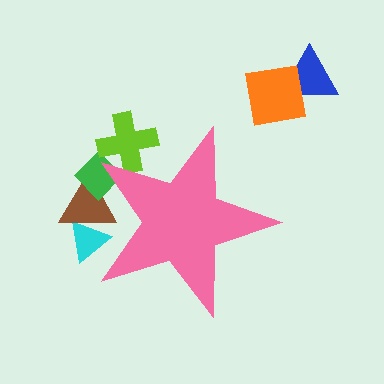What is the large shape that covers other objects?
A pink star.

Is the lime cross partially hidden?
Yes, the lime cross is partially hidden behind the pink star.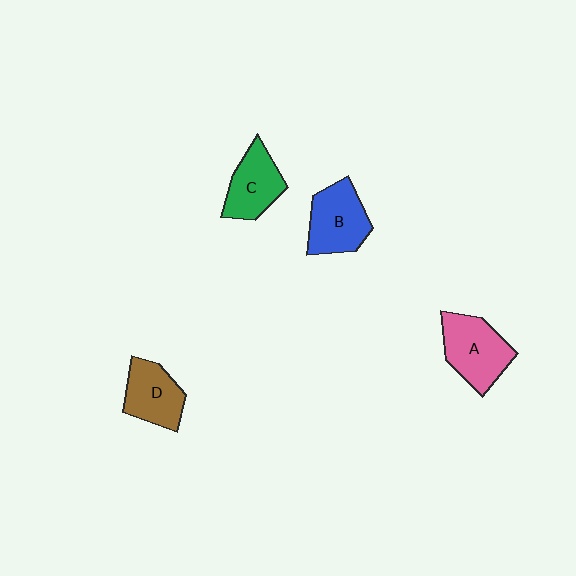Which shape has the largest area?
Shape A (pink).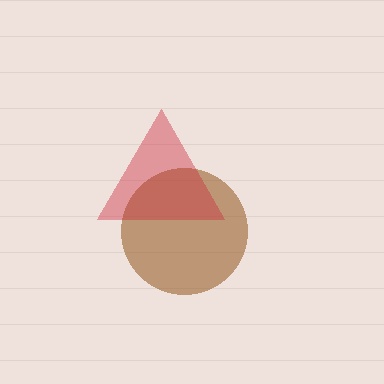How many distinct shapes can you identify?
There are 2 distinct shapes: a brown circle, a red triangle.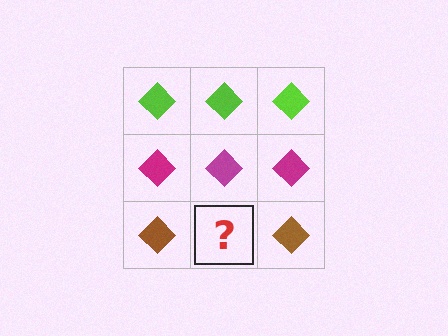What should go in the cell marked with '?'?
The missing cell should contain a brown diamond.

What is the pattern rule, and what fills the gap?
The rule is that each row has a consistent color. The gap should be filled with a brown diamond.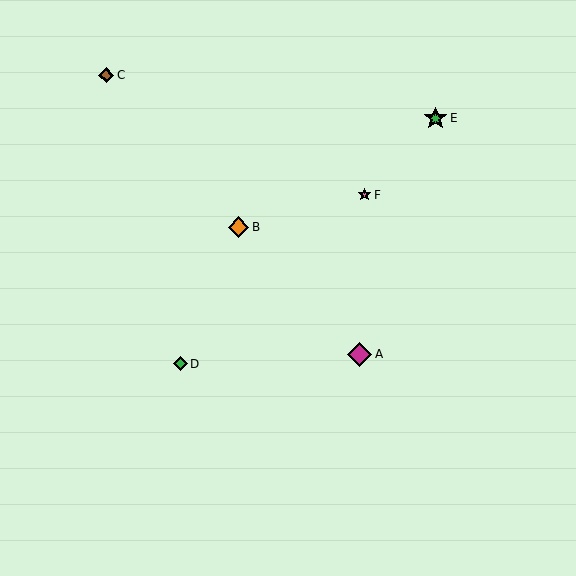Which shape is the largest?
The magenta diamond (labeled A) is the largest.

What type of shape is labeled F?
Shape F is a pink star.